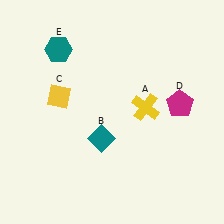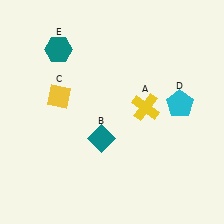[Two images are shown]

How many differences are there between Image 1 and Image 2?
There is 1 difference between the two images.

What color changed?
The pentagon (D) changed from magenta in Image 1 to cyan in Image 2.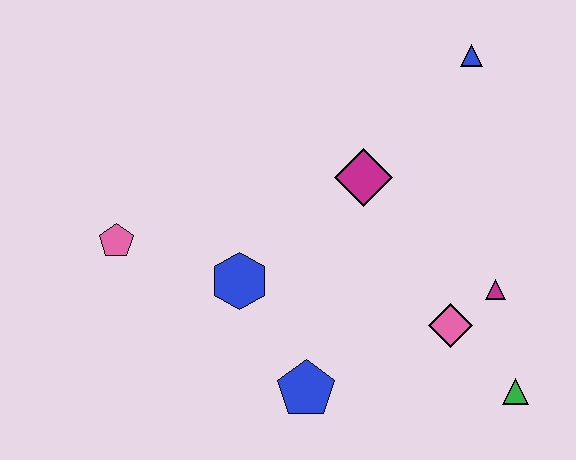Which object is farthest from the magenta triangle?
The pink pentagon is farthest from the magenta triangle.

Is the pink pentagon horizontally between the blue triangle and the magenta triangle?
No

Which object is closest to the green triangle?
The pink diamond is closest to the green triangle.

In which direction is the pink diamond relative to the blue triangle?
The pink diamond is below the blue triangle.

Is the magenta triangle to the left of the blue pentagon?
No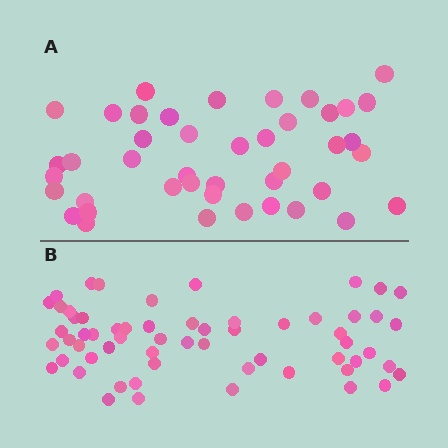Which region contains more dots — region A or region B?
Region B (the bottom region) has more dots.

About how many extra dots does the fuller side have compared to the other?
Region B has approximately 15 more dots than region A.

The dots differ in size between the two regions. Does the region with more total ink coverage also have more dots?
No. Region A has more total ink coverage because its dots are larger, but region B actually contains more individual dots. Total area can be misleading — the number of items is what matters here.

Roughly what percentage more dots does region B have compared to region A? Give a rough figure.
About 40% more.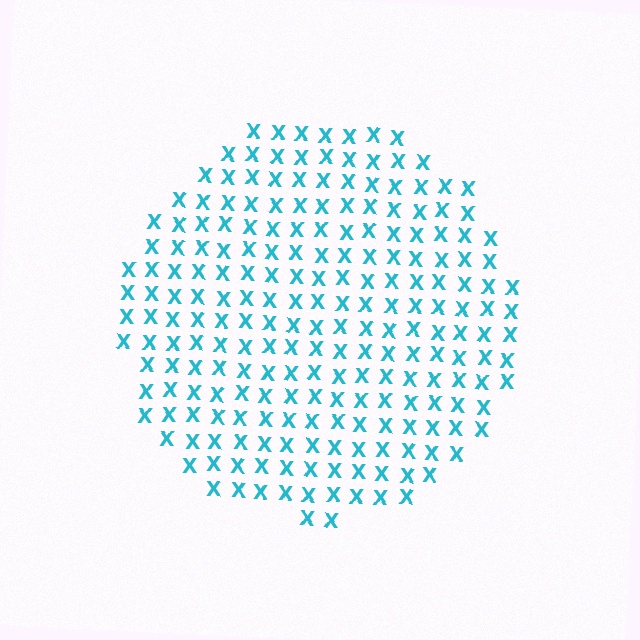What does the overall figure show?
The overall figure shows a circle.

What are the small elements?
The small elements are letter X's.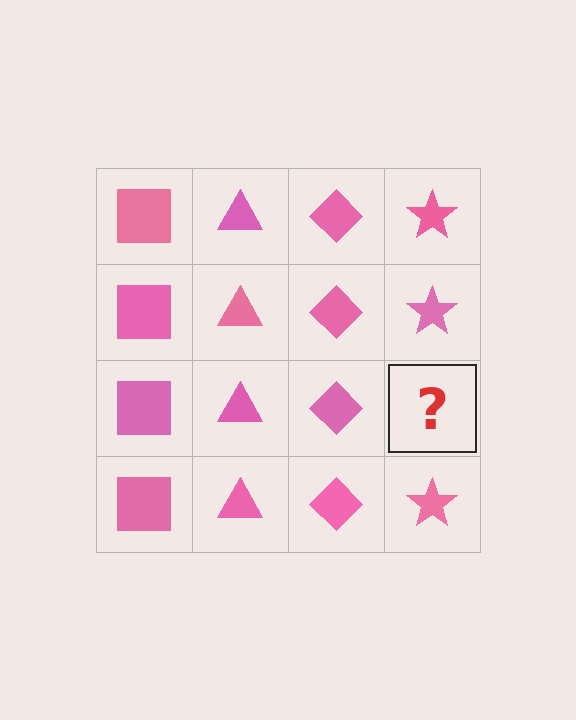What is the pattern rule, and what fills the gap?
The rule is that each column has a consistent shape. The gap should be filled with a pink star.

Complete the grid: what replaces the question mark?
The question mark should be replaced with a pink star.